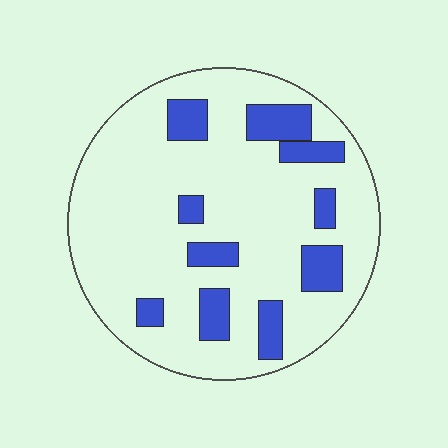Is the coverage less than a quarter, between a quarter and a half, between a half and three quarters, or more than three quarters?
Less than a quarter.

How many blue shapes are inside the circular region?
10.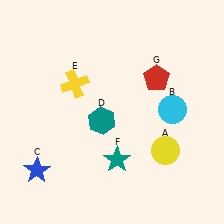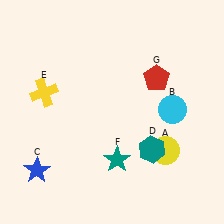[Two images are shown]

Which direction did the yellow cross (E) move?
The yellow cross (E) moved left.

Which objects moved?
The objects that moved are: the teal hexagon (D), the yellow cross (E).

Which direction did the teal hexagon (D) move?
The teal hexagon (D) moved right.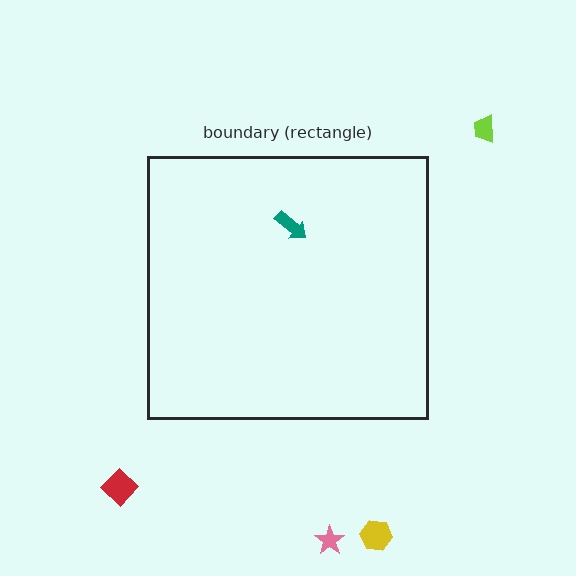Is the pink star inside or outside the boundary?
Outside.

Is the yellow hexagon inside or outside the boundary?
Outside.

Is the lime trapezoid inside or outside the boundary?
Outside.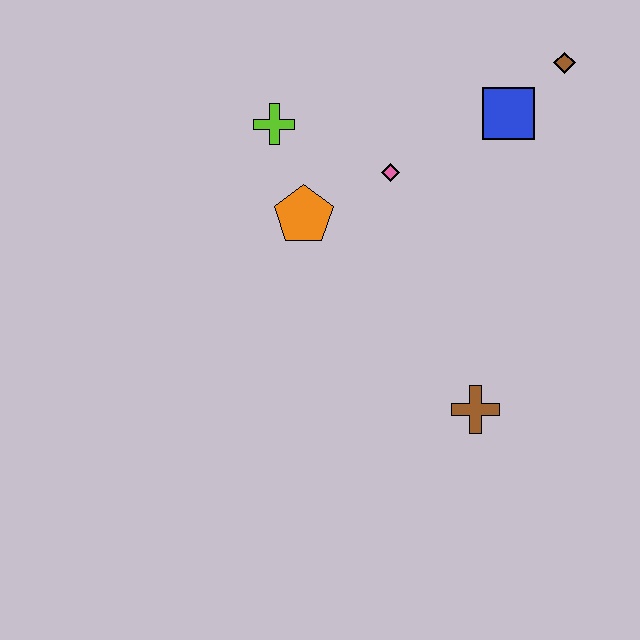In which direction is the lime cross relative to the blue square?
The lime cross is to the left of the blue square.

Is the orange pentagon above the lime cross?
No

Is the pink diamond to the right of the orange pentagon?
Yes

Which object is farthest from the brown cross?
The brown diamond is farthest from the brown cross.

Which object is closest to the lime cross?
The orange pentagon is closest to the lime cross.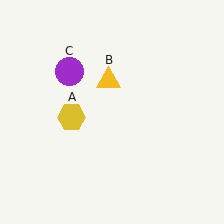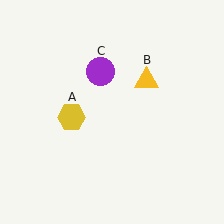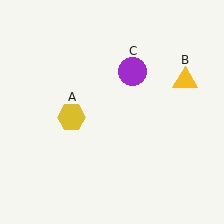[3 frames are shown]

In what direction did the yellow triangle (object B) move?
The yellow triangle (object B) moved right.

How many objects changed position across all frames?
2 objects changed position: yellow triangle (object B), purple circle (object C).